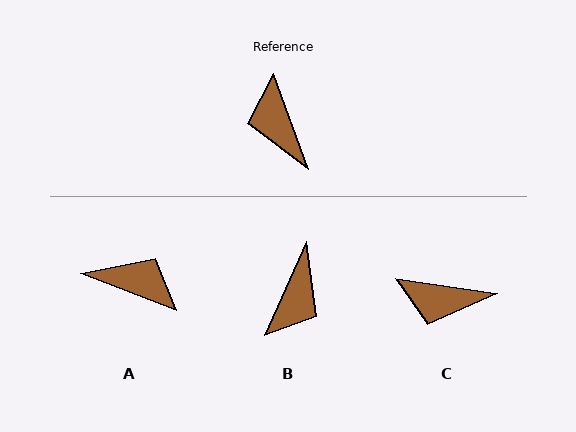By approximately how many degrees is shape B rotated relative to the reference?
Approximately 136 degrees counter-clockwise.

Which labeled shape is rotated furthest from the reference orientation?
B, about 136 degrees away.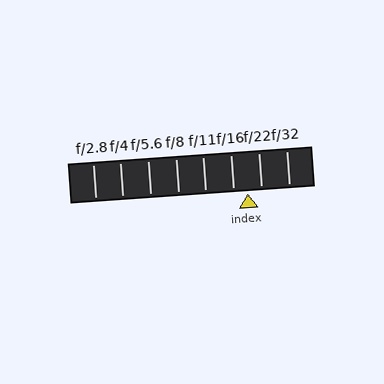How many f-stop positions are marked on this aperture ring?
There are 8 f-stop positions marked.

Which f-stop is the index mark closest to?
The index mark is closest to f/16.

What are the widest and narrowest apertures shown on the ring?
The widest aperture shown is f/2.8 and the narrowest is f/32.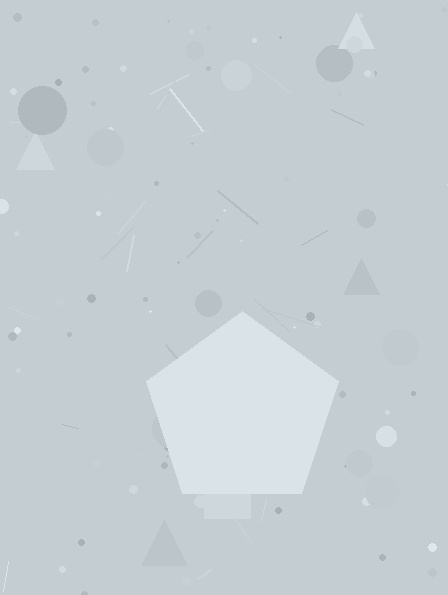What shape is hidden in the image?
A pentagon is hidden in the image.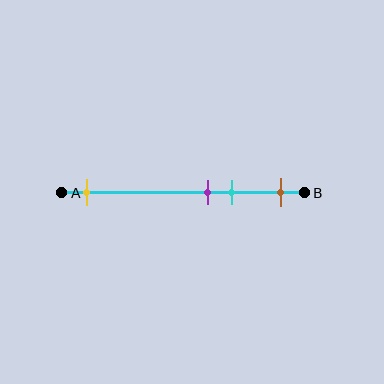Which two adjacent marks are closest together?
The purple and cyan marks are the closest adjacent pair.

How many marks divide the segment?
There are 4 marks dividing the segment.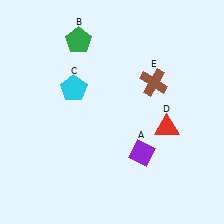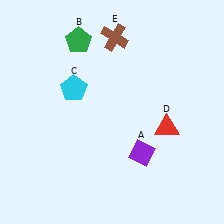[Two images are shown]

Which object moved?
The brown cross (E) moved up.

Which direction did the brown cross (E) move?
The brown cross (E) moved up.